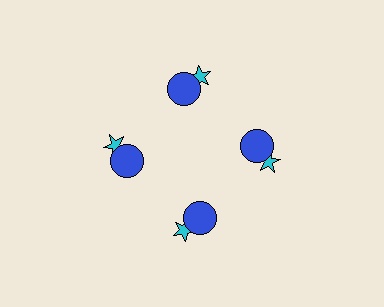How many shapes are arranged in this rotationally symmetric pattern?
There are 8 shapes, arranged in 4 groups of 2.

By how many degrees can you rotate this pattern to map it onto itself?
The pattern maps onto itself every 90 degrees of rotation.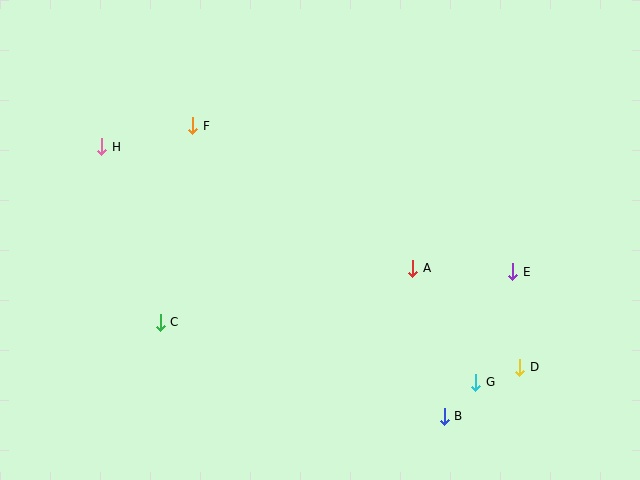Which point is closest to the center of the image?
Point A at (413, 268) is closest to the center.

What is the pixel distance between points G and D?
The distance between G and D is 47 pixels.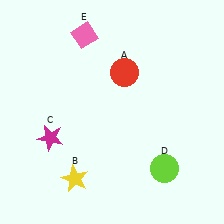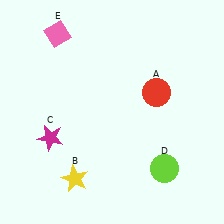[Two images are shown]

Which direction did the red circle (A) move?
The red circle (A) moved right.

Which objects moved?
The objects that moved are: the red circle (A), the pink diamond (E).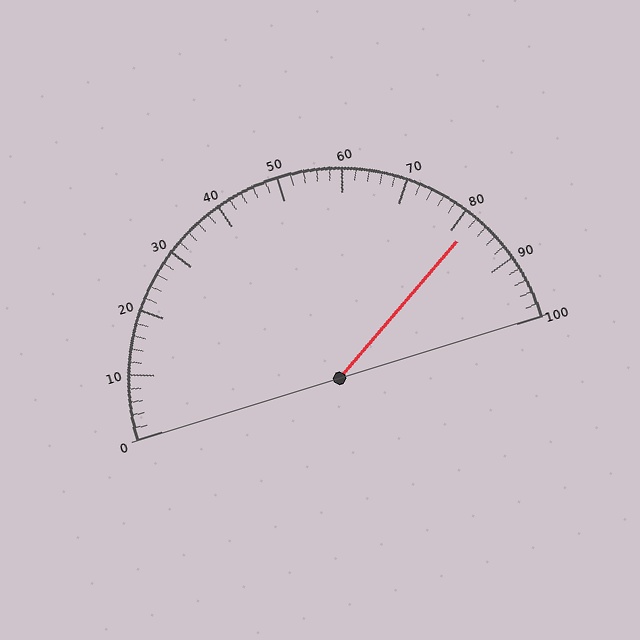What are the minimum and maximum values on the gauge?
The gauge ranges from 0 to 100.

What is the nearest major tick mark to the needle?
The nearest major tick mark is 80.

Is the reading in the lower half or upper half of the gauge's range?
The reading is in the upper half of the range (0 to 100).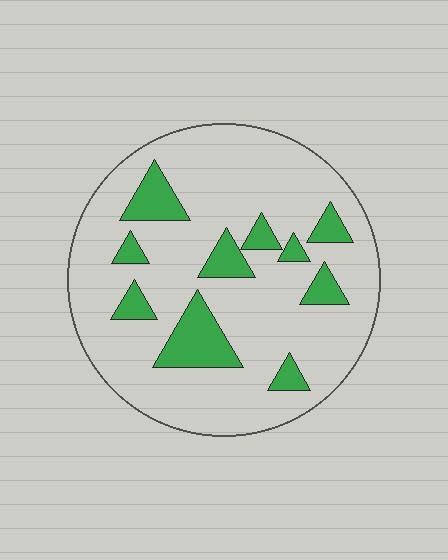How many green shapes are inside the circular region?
10.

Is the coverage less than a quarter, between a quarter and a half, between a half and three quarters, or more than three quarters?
Less than a quarter.